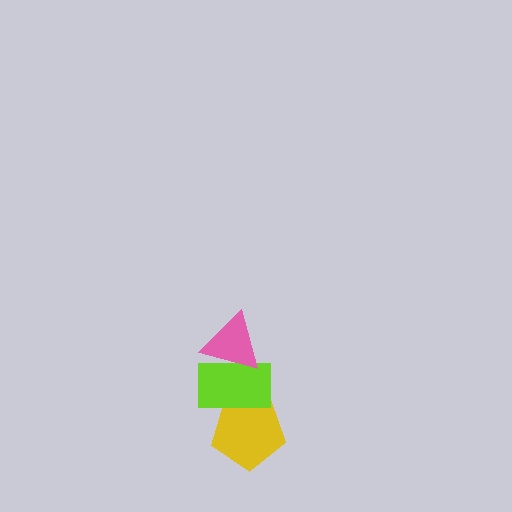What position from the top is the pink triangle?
The pink triangle is 1st from the top.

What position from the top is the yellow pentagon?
The yellow pentagon is 3rd from the top.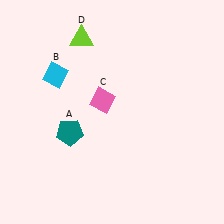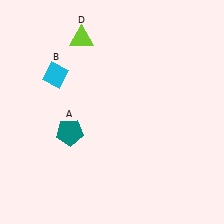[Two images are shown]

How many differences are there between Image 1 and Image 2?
There is 1 difference between the two images.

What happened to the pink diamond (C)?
The pink diamond (C) was removed in Image 2. It was in the top-left area of Image 1.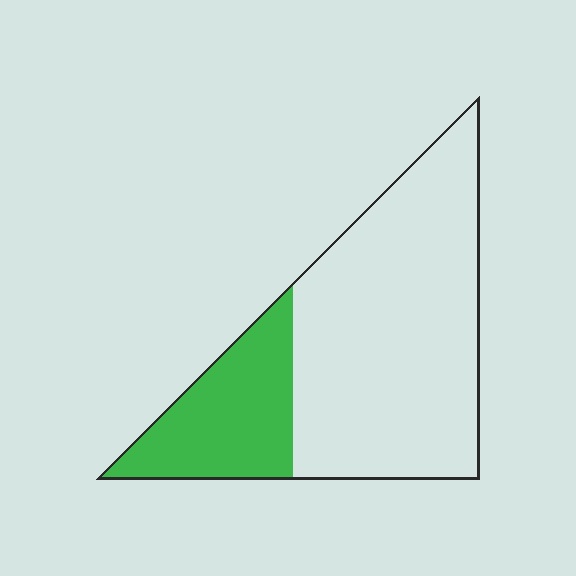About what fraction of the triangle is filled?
About one quarter (1/4).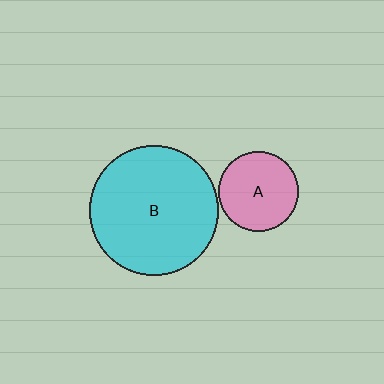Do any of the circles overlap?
No, none of the circles overlap.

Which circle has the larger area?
Circle B (cyan).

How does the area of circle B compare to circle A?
Approximately 2.6 times.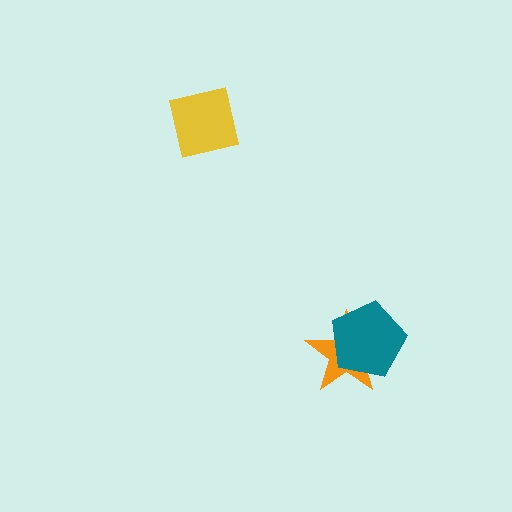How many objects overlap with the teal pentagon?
1 object overlaps with the teal pentagon.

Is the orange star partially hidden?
Yes, it is partially covered by another shape.